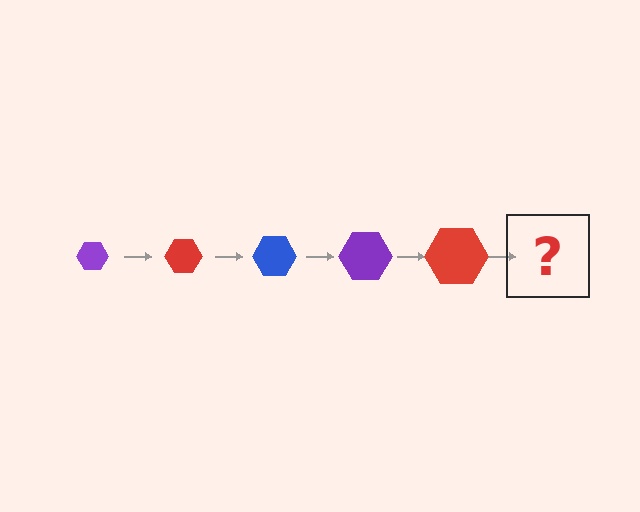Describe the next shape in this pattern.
It should be a blue hexagon, larger than the previous one.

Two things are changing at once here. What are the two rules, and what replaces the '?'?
The two rules are that the hexagon grows larger each step and the color cycles through purple, red, and blue. The '?' should be a blue hexagon, larger than the previous one.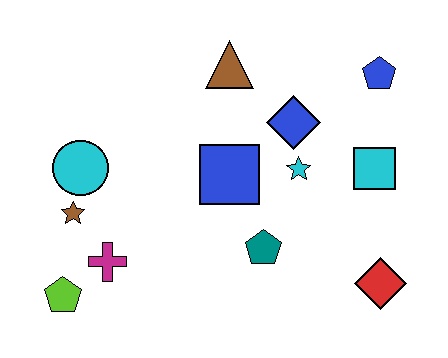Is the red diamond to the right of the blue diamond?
Yes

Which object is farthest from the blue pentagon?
The lime pentagon is farthest from the blue pentagon.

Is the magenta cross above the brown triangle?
No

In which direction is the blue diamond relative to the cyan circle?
The blue diamond is to the right of the cyan circle.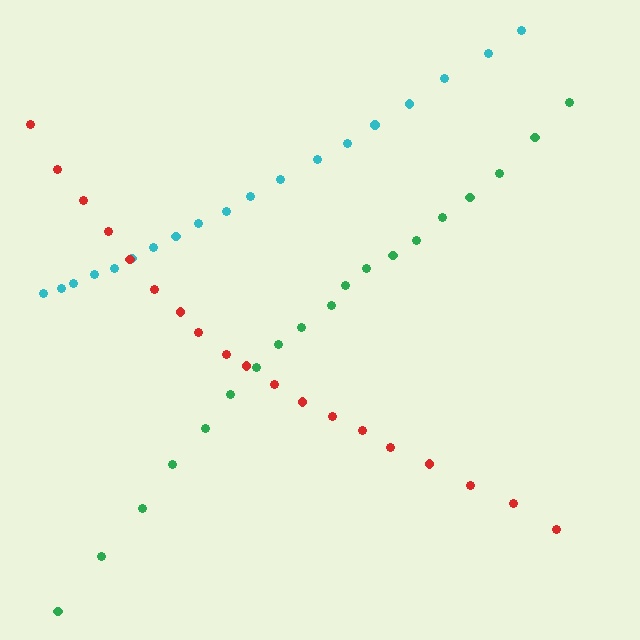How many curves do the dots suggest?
There are 3 distinct paths.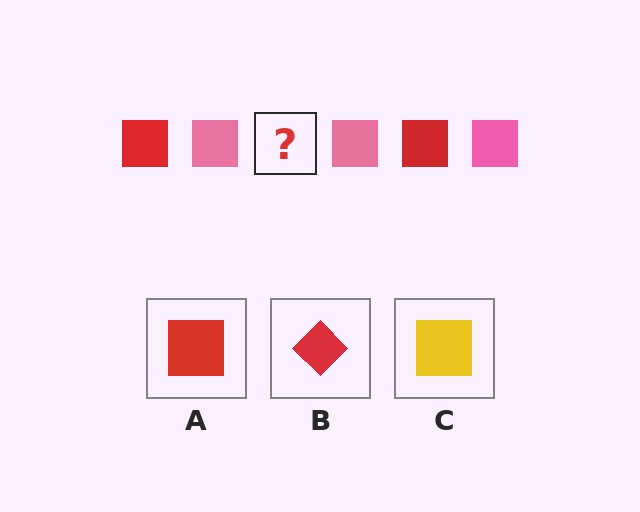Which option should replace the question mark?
Option A.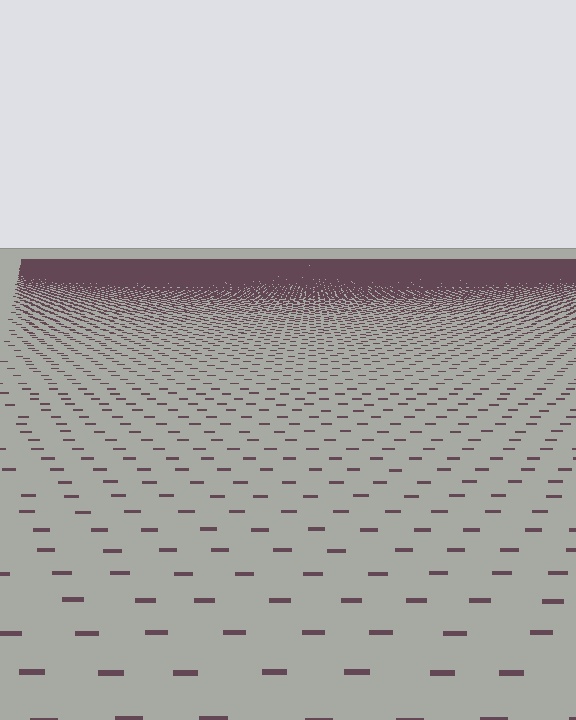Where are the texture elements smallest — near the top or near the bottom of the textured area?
Near the top.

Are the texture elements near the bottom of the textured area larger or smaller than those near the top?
Larger. Near the bottom, elements are closer to the viewer and appear at a bigger on-screen size.